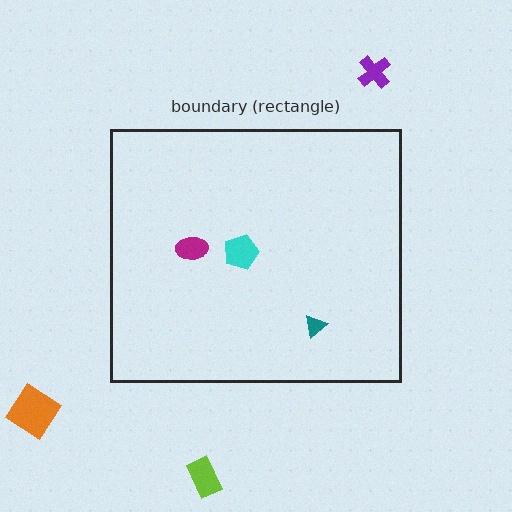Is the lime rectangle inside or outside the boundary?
Outside.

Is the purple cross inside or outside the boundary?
Outside.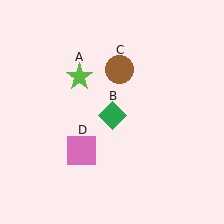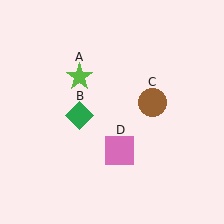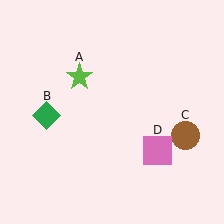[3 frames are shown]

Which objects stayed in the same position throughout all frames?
Lime star (object A) remained stationary.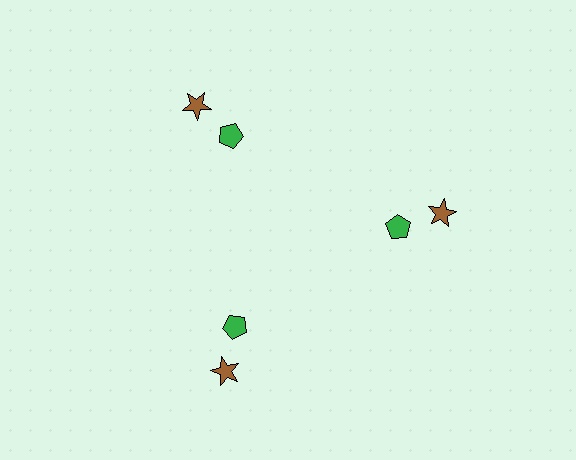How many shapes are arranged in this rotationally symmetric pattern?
There are 6 shapes, arranged in 3 groups of 2.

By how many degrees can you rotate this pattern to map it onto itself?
The pattern maps onto itself every 120 degrees of rotation.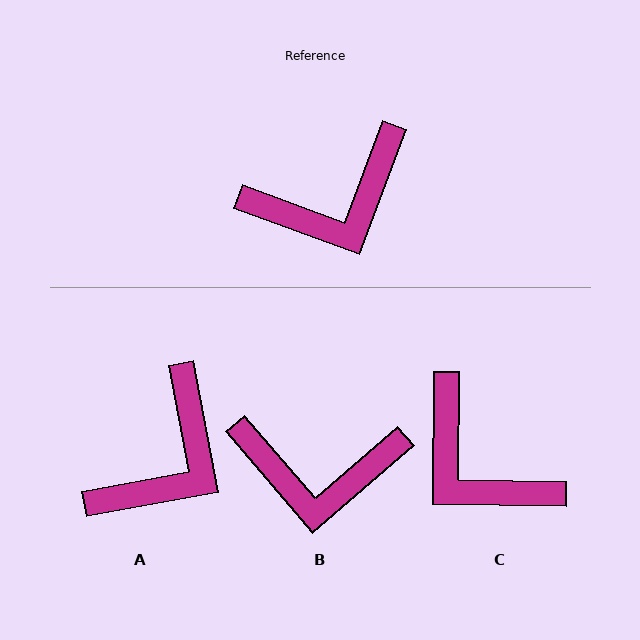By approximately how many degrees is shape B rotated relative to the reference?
Approximately 29 degrees clockwise.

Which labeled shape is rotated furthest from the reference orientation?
C, about 70 degrees away.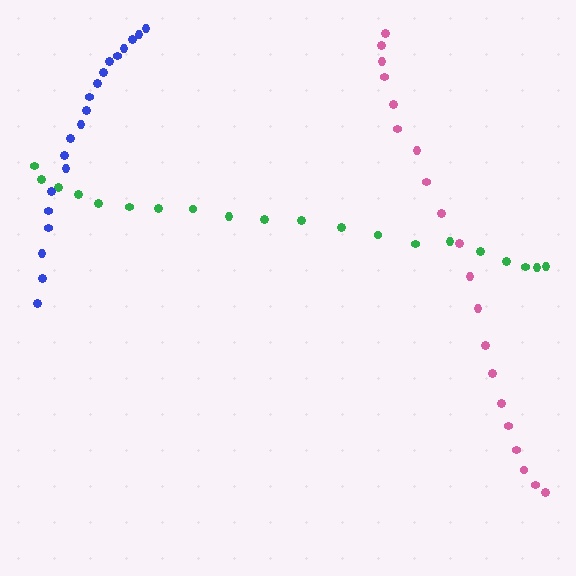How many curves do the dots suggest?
There are 3 distinct paths.